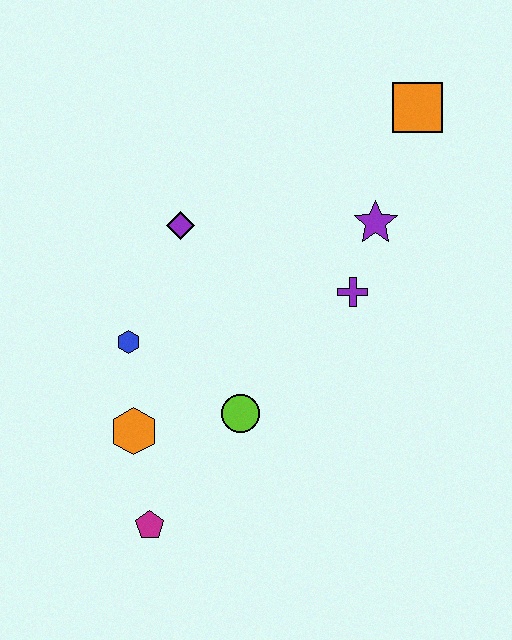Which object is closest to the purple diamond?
The blue hexagon is closest to the purple diamond.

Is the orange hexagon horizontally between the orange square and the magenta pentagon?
No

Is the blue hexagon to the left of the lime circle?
Yes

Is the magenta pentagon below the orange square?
Yes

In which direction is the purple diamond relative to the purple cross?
The purple diamond is to the left of the purple cross.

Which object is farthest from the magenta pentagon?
The orange square is farthest from the magenta pentagon.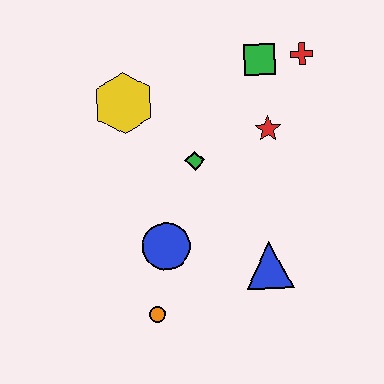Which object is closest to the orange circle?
The blue circle is closest to the orange circle.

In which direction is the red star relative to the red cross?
The red star is below the red cross.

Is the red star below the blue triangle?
No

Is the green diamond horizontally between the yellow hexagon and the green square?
Yes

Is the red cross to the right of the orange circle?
Yes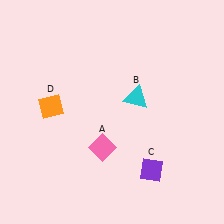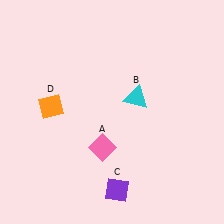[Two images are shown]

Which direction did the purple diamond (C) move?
The purple diamond (C) moved left.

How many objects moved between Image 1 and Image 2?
1 object moved between the two images.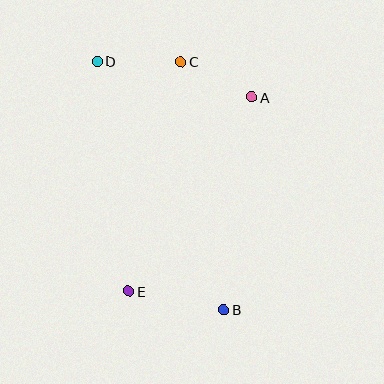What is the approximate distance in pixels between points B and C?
The distance between B and C is approximately 252 pixels.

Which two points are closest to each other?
Points A and C are closest to each other.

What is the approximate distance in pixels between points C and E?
The distance between C and E is approximately 235 pixels.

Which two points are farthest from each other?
Points B and D are farthest from each other.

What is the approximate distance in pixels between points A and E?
The distance between A and E is approximately 230 pixels.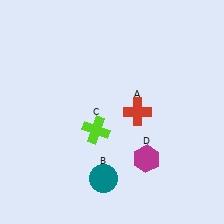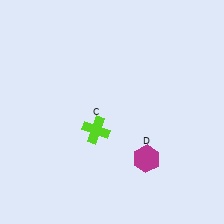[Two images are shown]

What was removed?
The red cross (A), the teal circle (B) were removed in Image 2.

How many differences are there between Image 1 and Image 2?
There are 2 differences between the two images.